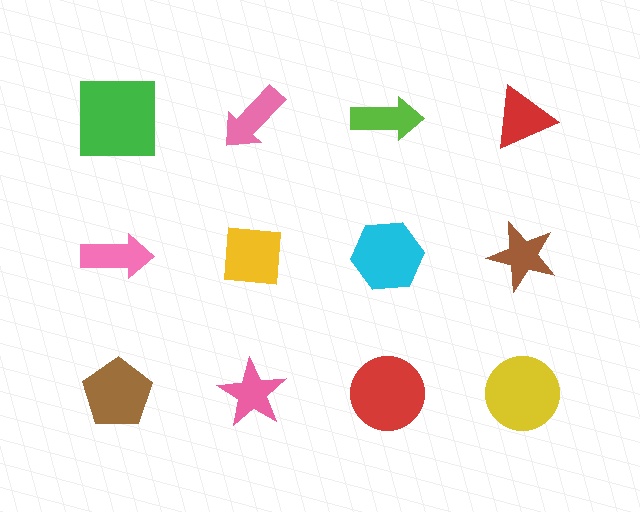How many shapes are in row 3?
4 shapes.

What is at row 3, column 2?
A pink star.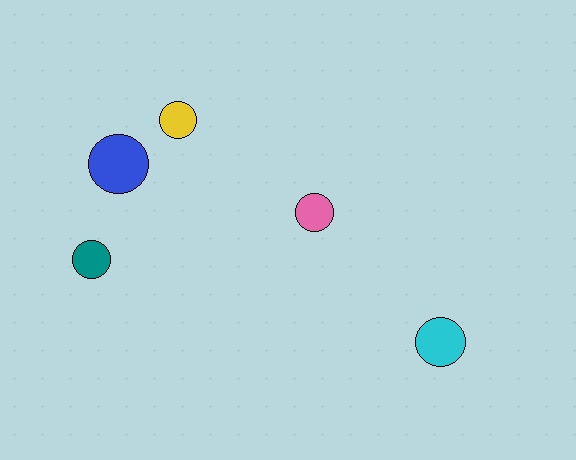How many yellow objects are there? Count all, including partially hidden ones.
There is 1 yellow object.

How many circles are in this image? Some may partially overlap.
There are 5 circles.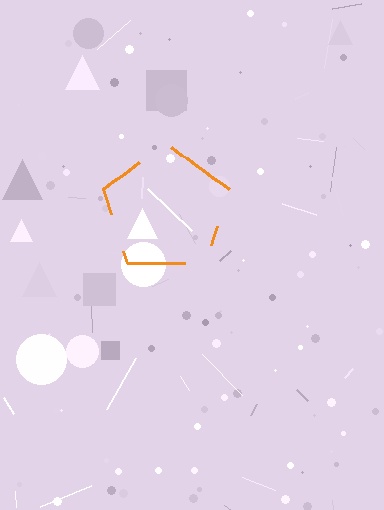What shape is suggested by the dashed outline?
The dashed outline suggests a pentagon.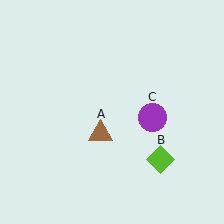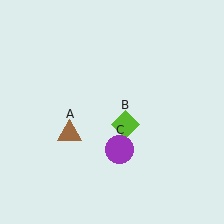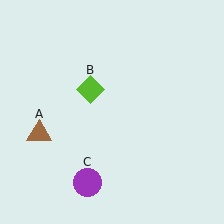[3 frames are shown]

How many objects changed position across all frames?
3 objects changed position: brown triangle (object A), lime diamond (object B), purple circle (object C).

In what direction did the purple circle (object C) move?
The purple circle (object C) moved down and to the left.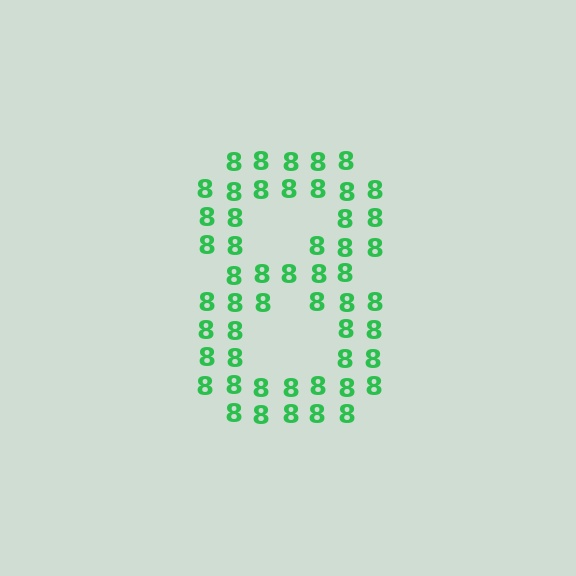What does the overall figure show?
The overall figure shows the digit 8.